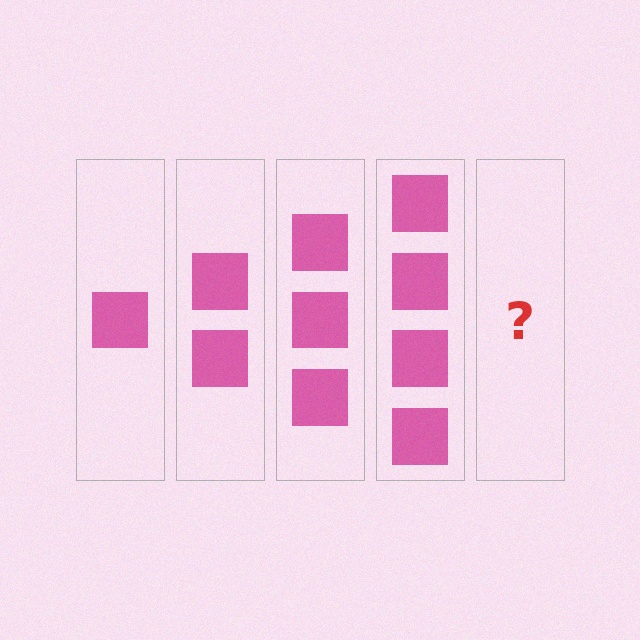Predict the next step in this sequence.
The next step is 5 squares.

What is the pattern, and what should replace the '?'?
The pattern is that each step adds one more square. The '?' should be 5 squares.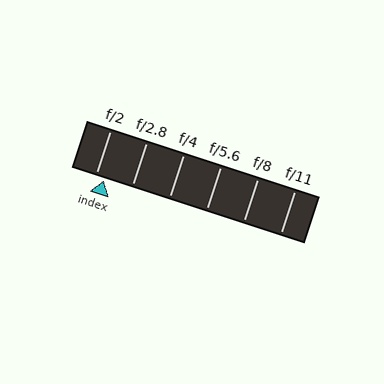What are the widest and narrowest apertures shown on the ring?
The widest aperture shown is f/2 and the narrowest is f/11.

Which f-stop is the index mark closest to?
The index mark is closest to f/2.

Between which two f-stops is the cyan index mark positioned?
The index mark is between f/2 and f/2.8.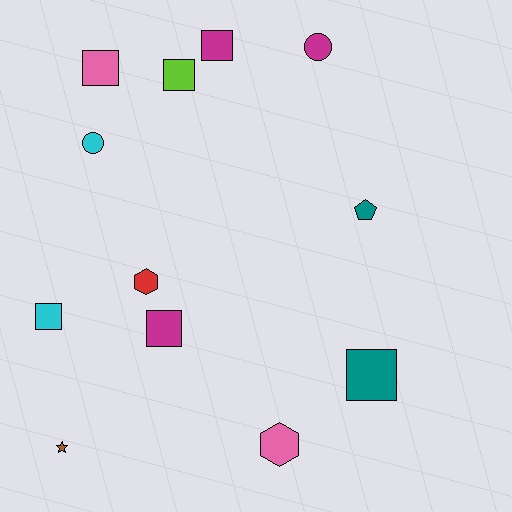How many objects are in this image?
There are 12 objects.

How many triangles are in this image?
There are no triangles.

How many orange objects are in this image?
There are no orange objects.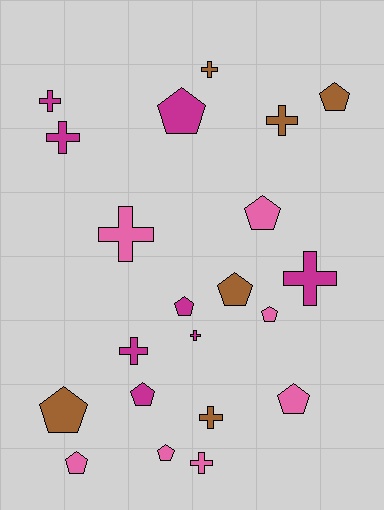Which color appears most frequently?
Magenta, with 8 objects.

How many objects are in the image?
There are 21 objects.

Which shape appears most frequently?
Pentagon, with 11 objects.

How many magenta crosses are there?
There are 5 magenta crosses.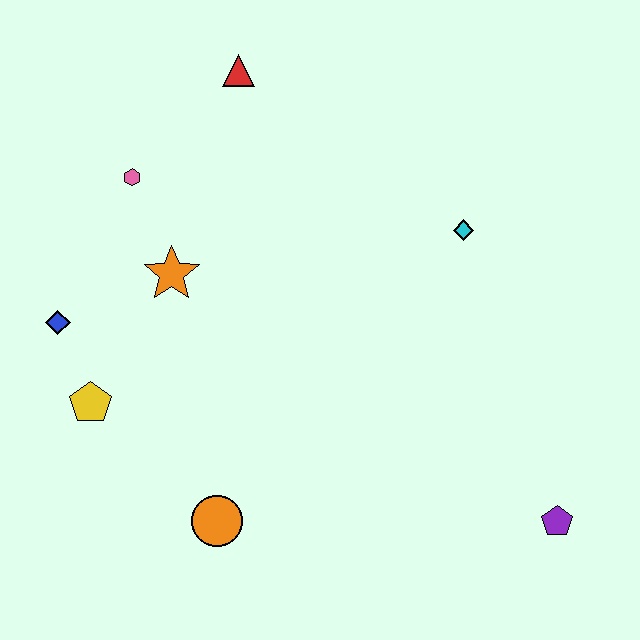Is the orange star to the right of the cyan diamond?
No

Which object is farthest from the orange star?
The purple pentagon is farthest from the orange star.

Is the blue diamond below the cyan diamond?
Yes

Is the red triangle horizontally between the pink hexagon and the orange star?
No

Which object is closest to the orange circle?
The yellow pentagon is closest to the orange circle.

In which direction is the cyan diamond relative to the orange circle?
The cyan diamond is above the orange circle.